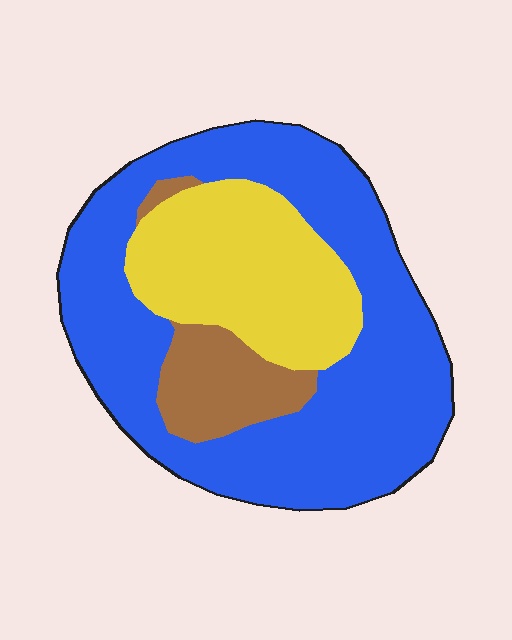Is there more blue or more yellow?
Blue.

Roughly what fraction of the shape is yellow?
Yellow takes up about one quarter (1/4) of the shape.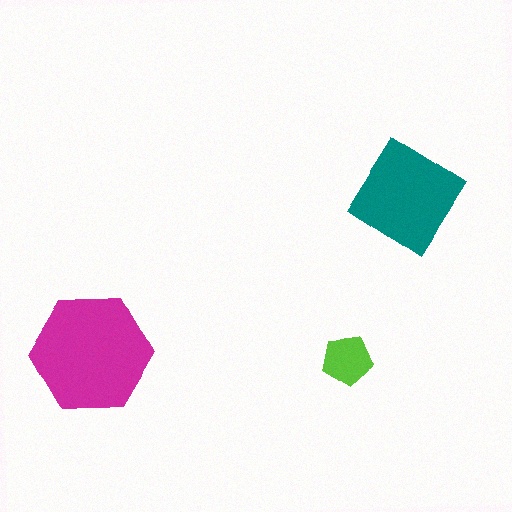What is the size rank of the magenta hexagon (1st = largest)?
1st.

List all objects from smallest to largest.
The lime pentagon, the teal diamond, the magenta hexagon.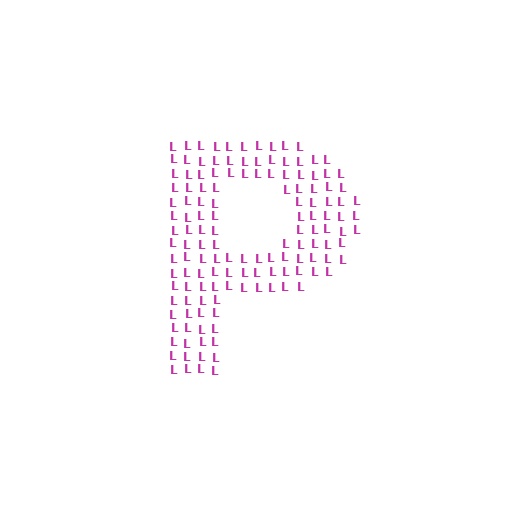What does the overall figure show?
The overall figure shows the letter P.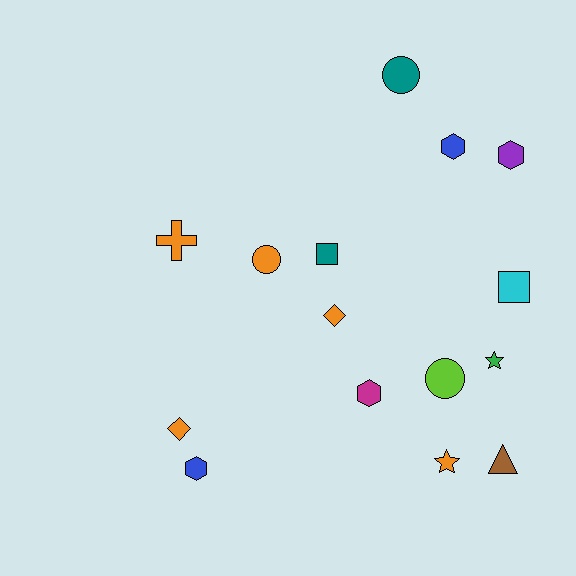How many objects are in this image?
There are 15 objects.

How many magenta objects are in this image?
There is 1 magenta object.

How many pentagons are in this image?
There are no pentagons.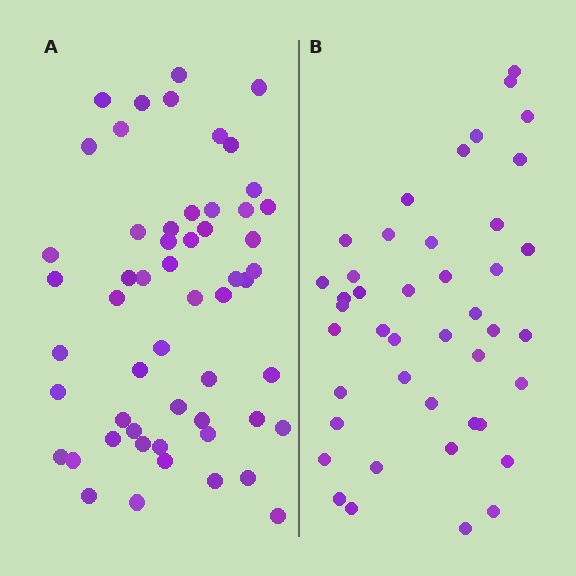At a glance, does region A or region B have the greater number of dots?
Region A (the left region) has more dots.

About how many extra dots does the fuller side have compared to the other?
Region A has roughly 12 or so more dots than region B.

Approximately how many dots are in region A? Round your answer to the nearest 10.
About 60 dots. (The exact count is 55, which rounds to 60.)